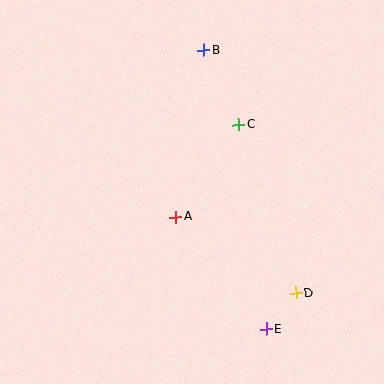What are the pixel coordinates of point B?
Point B is at (204, 50).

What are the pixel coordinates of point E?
Point E is at (266, 329).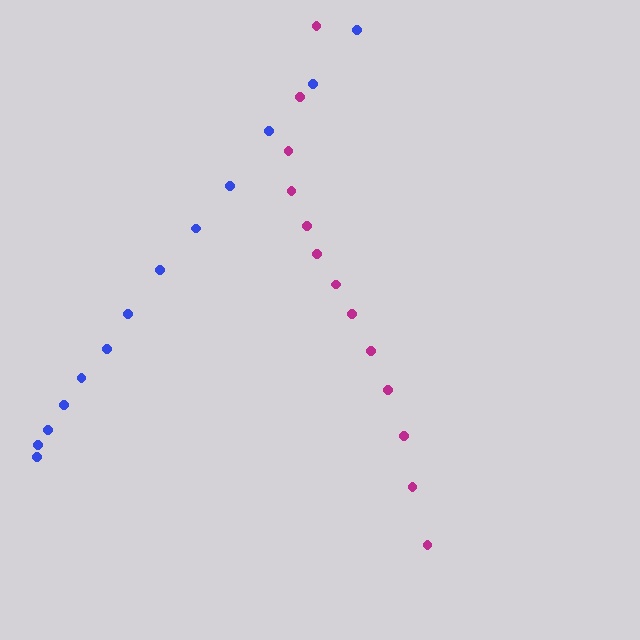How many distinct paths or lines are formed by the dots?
There are 2 distinct paths.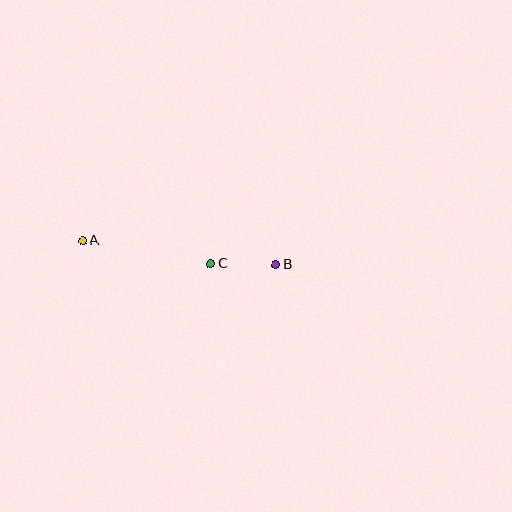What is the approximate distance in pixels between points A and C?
The distance between A and C is approximately 130 pixels.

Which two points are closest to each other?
Points B and C are closest to each other.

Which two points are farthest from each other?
Points A and B are farthest from each other.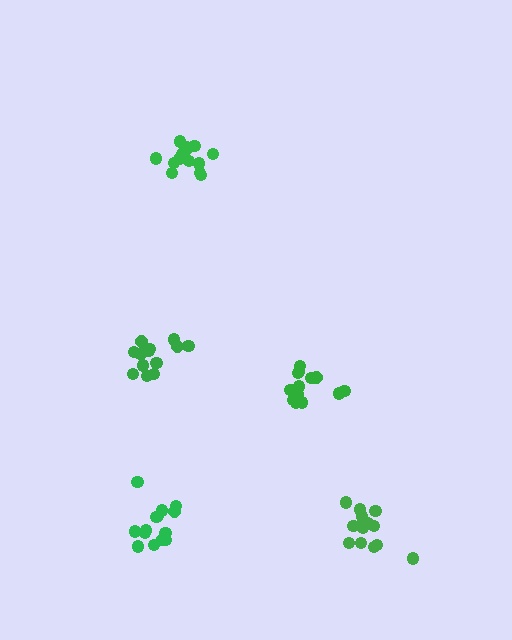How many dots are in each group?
Group 1: 13 dots, Group 2: 14 dots, Group 3: 14 dots, Group 4: 14 dots, Group 5: 15 dots (70 total).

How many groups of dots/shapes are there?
There are 5 groups.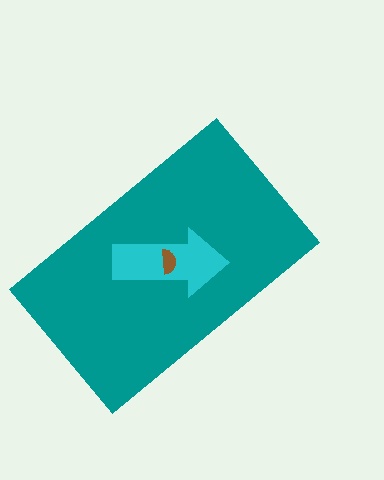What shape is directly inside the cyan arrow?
The brown semicircle.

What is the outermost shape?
The teal rectangle.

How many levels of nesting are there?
3.